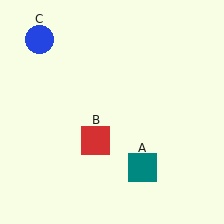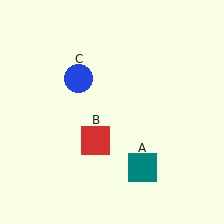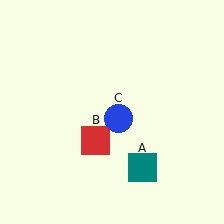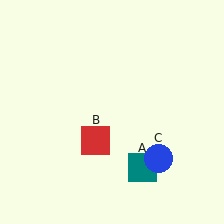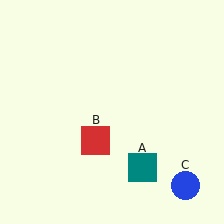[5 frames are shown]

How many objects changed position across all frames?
1 object changed position: blue circle (object C).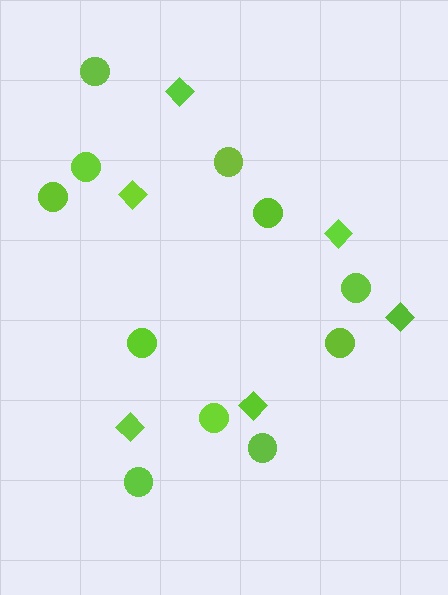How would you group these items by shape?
There are 2 groups: one group of circles (11) and one group of diamonds (6).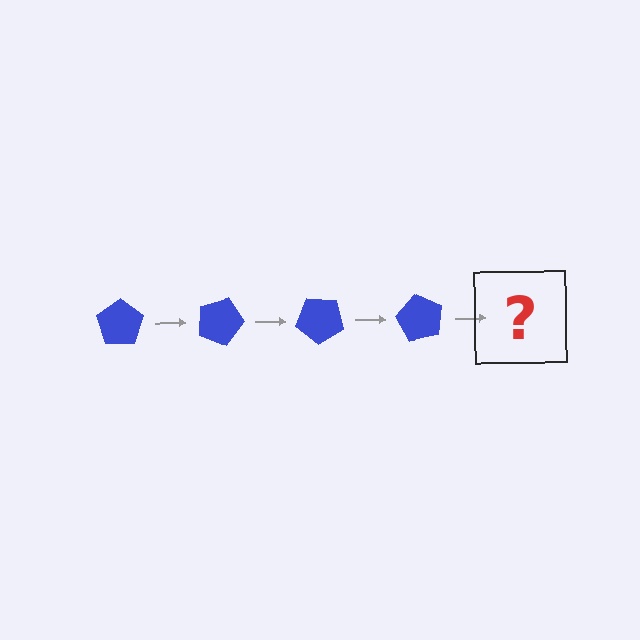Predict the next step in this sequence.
The next step is a blue pentagon rotated 80 degrees.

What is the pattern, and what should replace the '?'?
The pattern is that the pentagon rotates 20 degrees each step. The '?' should be a blue pentagon rotated 80 degrees.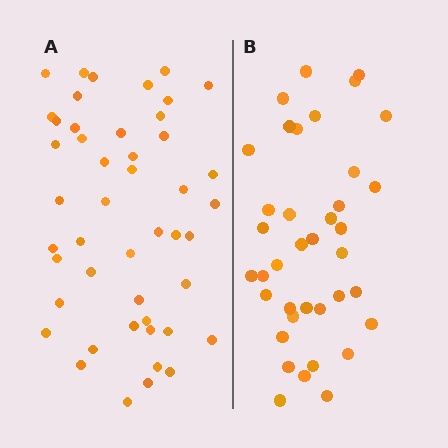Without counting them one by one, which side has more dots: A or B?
Region A (the left region) has more dots.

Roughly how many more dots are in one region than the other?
Region A has roughly 8 or so more dots than region B.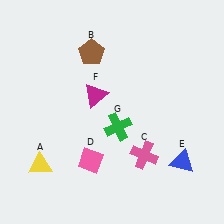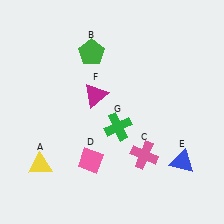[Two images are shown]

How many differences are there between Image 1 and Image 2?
There is 1 difference between the two images.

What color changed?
The pentagon (B) changed from brown in Image 1 to green in Image 2.